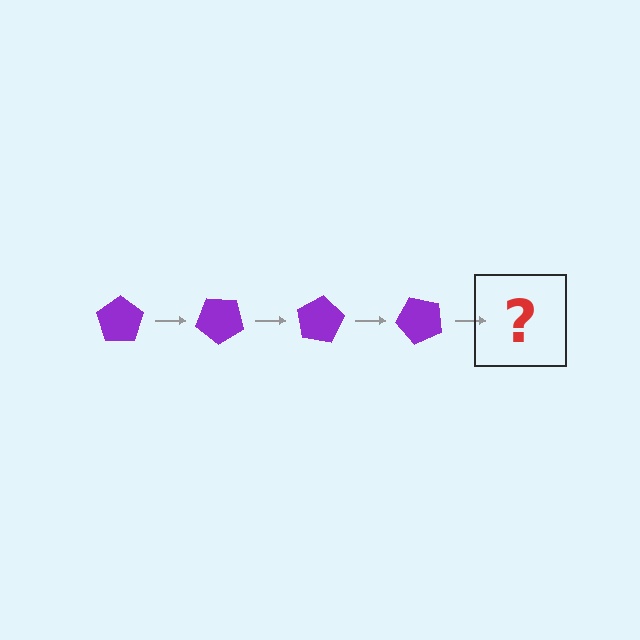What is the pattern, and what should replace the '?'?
The pattern is that the pentagon rotates 40 degrees each step. The '?' should be a purple pentagon rotated 160 degrees.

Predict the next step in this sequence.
The next step is a purple pentagon rotated 160 degrees.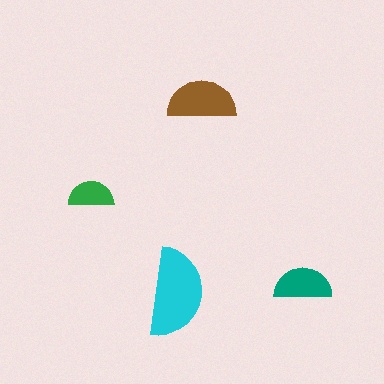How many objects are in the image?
There are 4 objects in the image.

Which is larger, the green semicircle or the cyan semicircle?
The cyan one.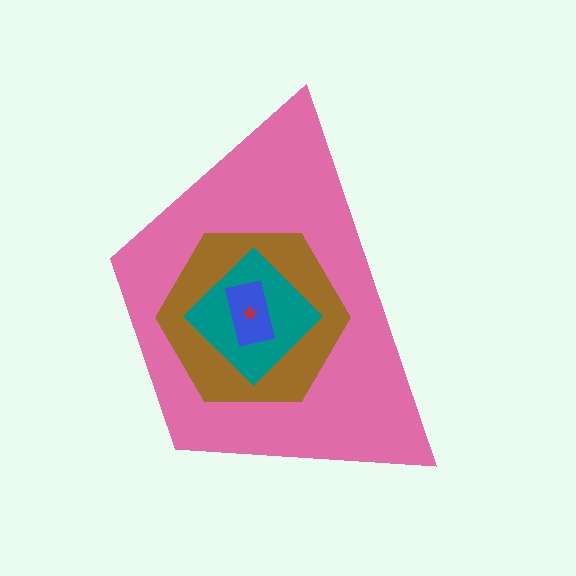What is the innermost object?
The red star.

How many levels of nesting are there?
5.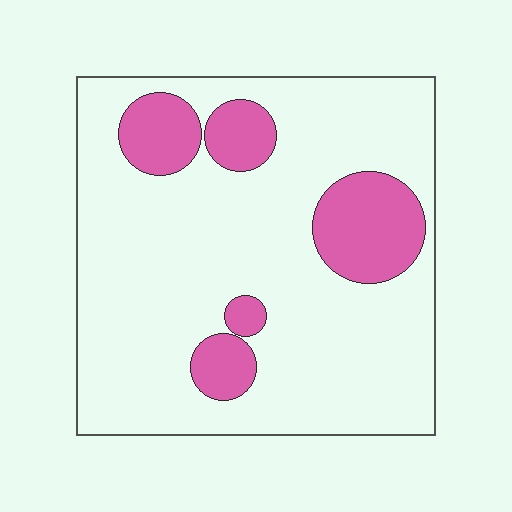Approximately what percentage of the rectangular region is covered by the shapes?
Approximately 20%.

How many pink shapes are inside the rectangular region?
5.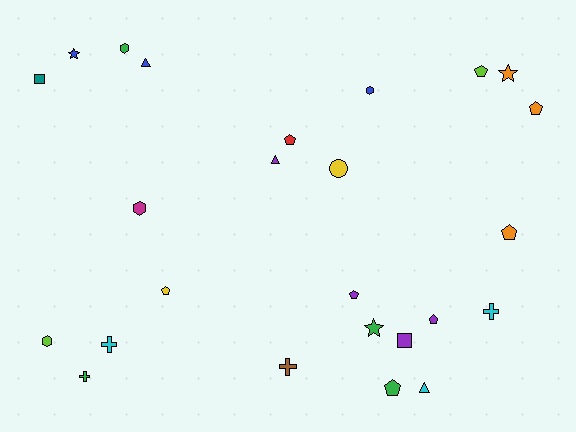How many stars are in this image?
There are 3 stars.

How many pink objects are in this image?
There are no pink objects.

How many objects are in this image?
There are 25 objects.